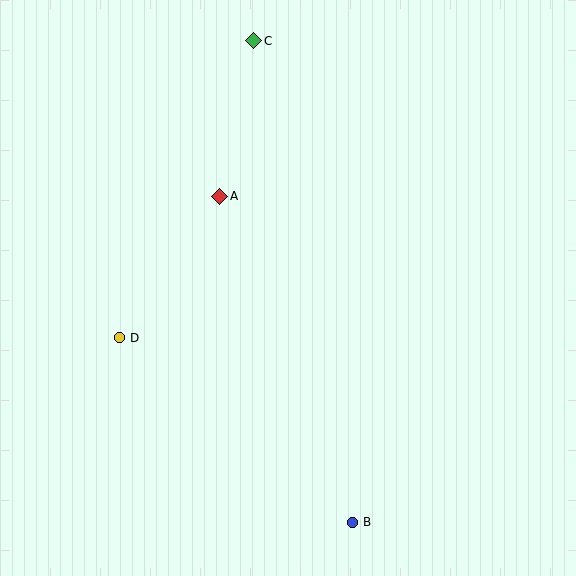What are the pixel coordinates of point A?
Point A is at (220, 196).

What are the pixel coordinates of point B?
Point B is at (353, 522).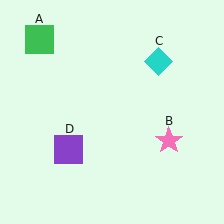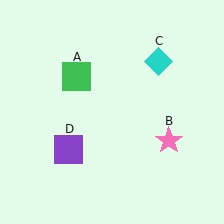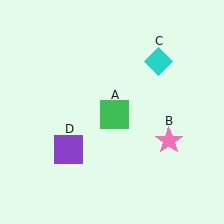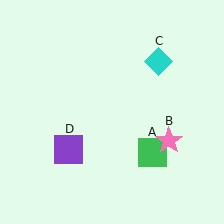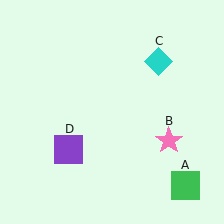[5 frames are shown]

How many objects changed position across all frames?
1 object changed position: green square (object A).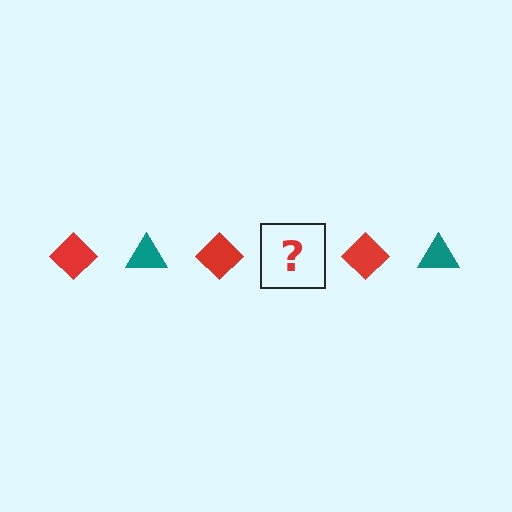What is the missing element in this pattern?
The missing element is a teal triangle.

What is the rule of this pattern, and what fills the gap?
The rule is that the pattern alternates between red diamond and teal triangle. The gap should be filled with a teal triangle.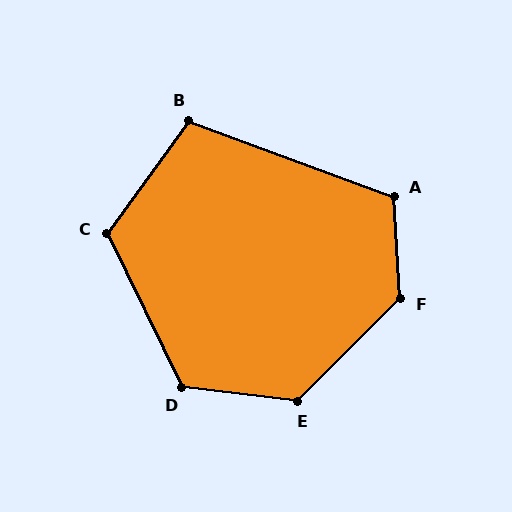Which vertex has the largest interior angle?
F, at approximately 131 degrees.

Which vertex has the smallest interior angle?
B, at approximately 106 degrees.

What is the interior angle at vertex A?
Approximately 114 degrees (obtuse).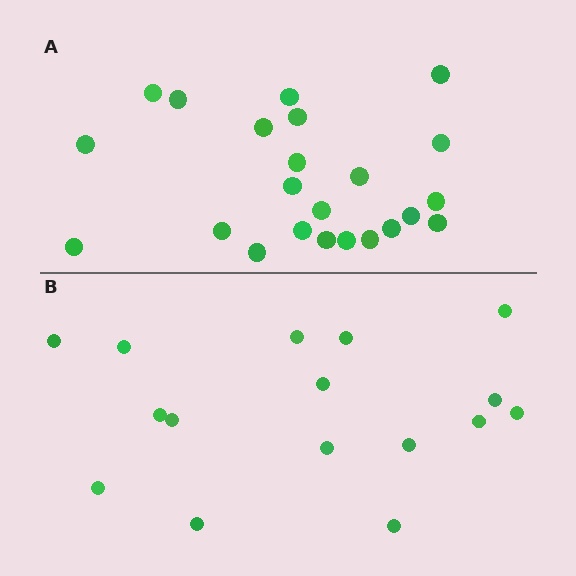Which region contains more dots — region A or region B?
Region A (the top region) has more dots.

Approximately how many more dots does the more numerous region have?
Region A has roughly 8 or so more dots than region B.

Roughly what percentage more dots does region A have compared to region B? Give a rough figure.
About 45% more.